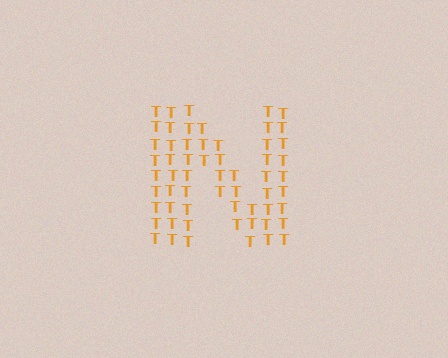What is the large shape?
The large shape is the letter N.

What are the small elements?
The small elements are letter T's.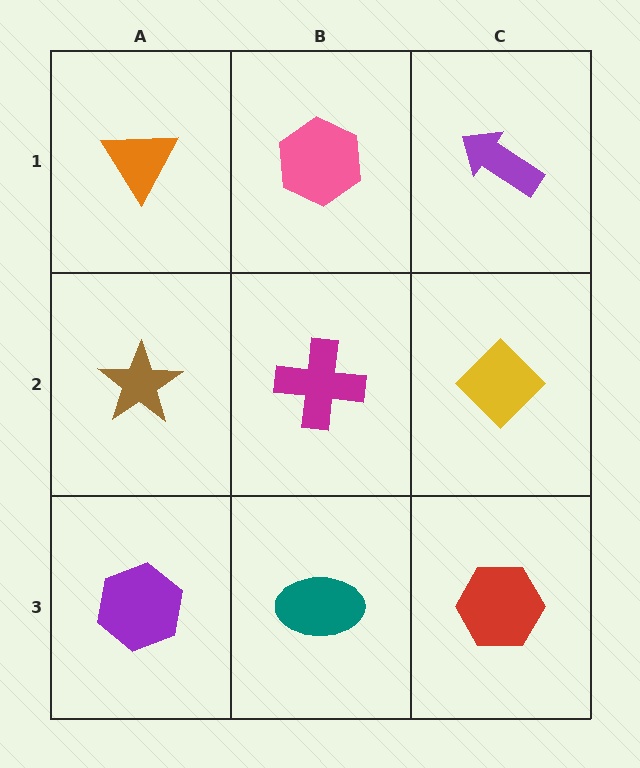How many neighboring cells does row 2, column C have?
3.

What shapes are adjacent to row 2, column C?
A purple arrow (row 1, column C), a red hexagon (row 3, column C), a magenta cross (row 2, column B).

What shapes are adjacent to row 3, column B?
A magenta cross (row 2, column B), a purple hexagon (row 3, column A), a red hexagon (row 3, column C).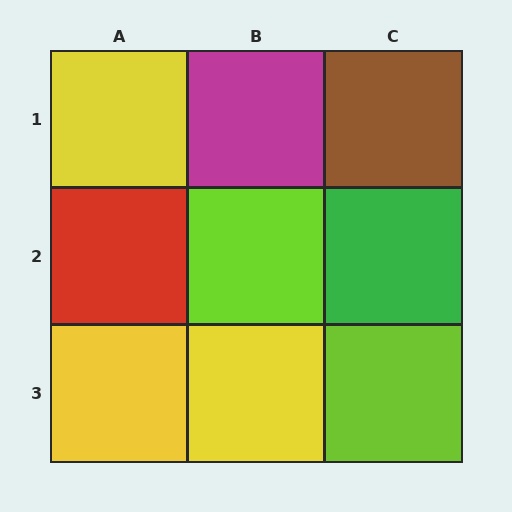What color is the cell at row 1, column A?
Yellow.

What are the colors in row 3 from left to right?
Yellow, yellow, lime.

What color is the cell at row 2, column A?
Red.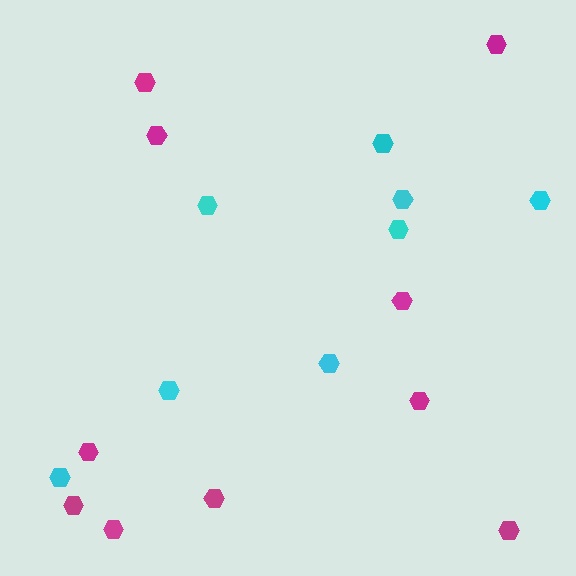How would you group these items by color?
There are 2 groups: one group of magenta hexagons (10) and one group of cyan hexagons (8).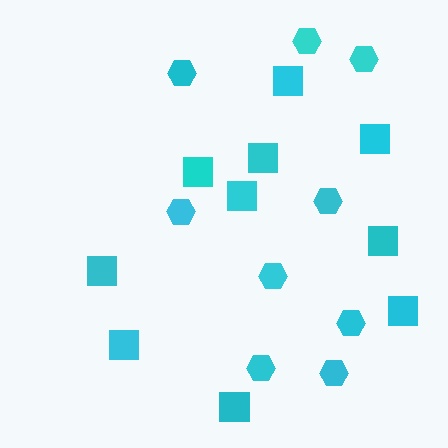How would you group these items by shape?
There are 2 groups: one group of squares (10) and one group of hexagons (9).